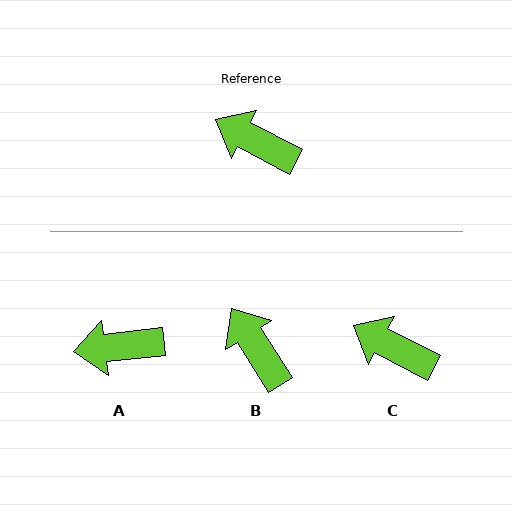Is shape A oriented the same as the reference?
No, it is off by about 34 degrees.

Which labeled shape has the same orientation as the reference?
C.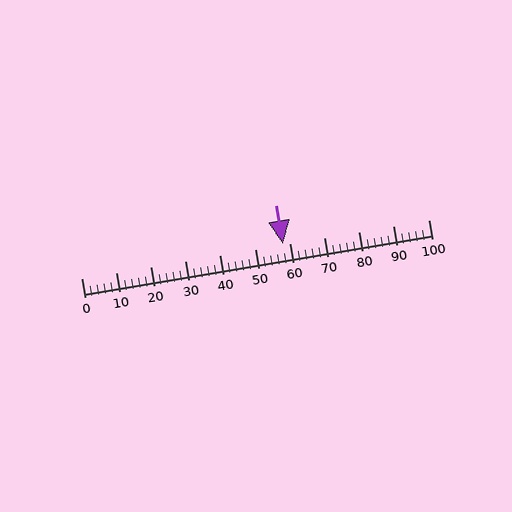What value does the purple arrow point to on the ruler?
The purple arrow points to approximately 58.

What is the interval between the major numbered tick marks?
The major tick marks are spaced 10 units apart.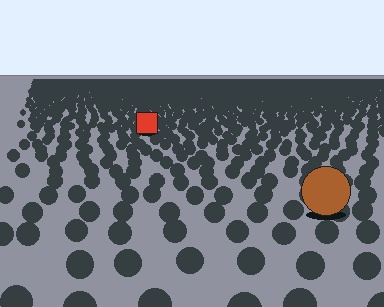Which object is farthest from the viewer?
The red square is farthest from the viewer. It appears smaller and the ground texture around it is denser.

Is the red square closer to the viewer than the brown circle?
No. The brown circle is closer — you can tell from the texture gradient: the ground texture is coarser near it.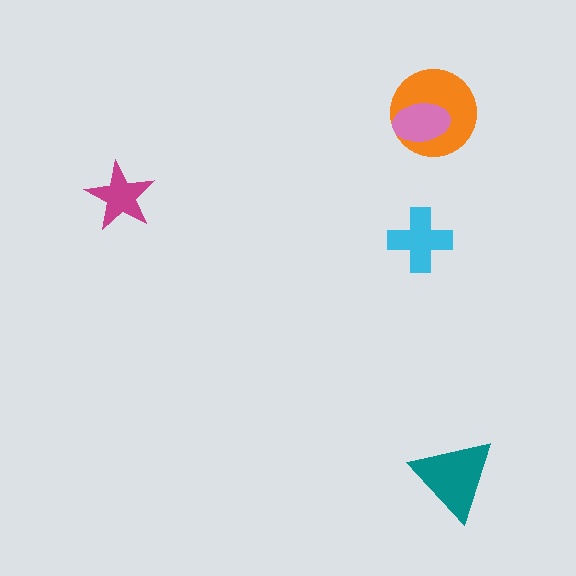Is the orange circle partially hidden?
Yes, it is partially covered by another shape.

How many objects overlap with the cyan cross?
0 objects overlap with the cyan cross.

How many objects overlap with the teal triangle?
0 objects overlap with the teal triangle.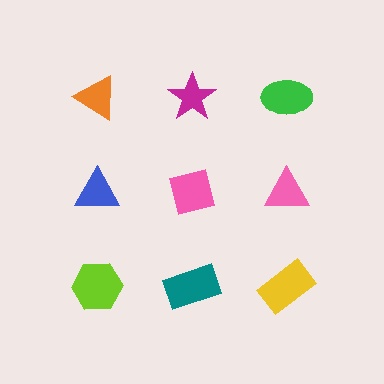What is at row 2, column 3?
A pink triangle.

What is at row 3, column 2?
A teal rectangle.